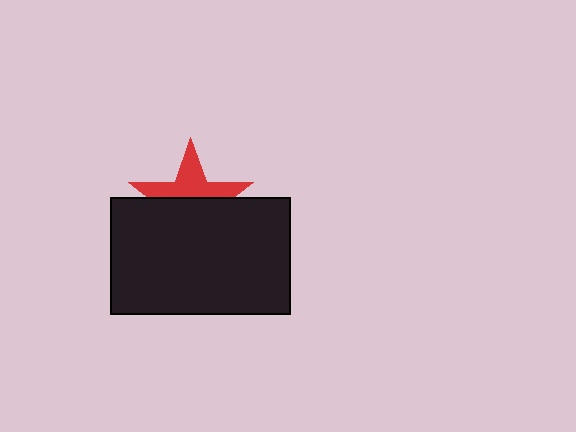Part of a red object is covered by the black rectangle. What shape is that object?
It is a star.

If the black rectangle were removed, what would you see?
You would see the complete red star.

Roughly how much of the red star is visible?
About half of it is visible (roughly 46%).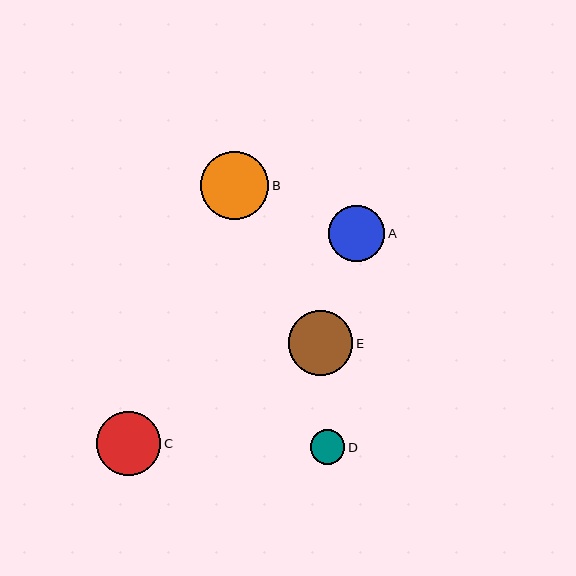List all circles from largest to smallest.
From largest to smallest: B, E, C, A, D.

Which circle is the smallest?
Circle D is the smallest with a size of approximately 35 pixels.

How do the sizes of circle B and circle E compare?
Circle B and circle E are approximately the same size.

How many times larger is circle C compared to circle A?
Circle C is approximately 1.1 times the size of circle A.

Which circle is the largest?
Circle B is the largest with a size of approximately 68 pixels.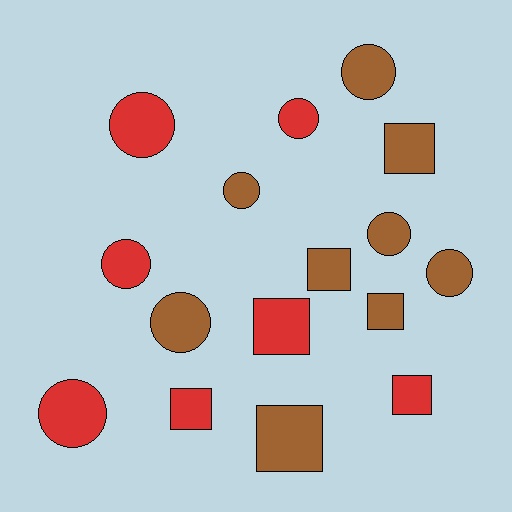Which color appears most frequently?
Brown, with 9 objects.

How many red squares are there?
There are 3 red squares.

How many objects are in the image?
There are 16 objects.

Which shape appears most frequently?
Circle, with 9 objects.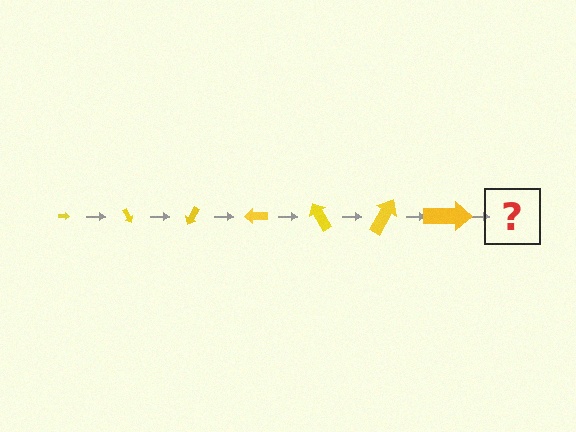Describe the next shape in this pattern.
It should be an arrow, larger than the previous one and rotated 420 degrees from the start.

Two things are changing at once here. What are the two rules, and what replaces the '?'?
The two rules are that the arrow grows larger each step and it rotates 60 degrees each step. The '?' should be an arrow, larger than the previous one and rotated 420 degrees from the start.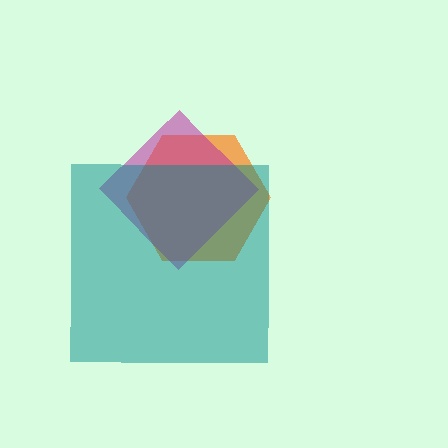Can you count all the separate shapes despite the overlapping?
Yes, there are 3 separate shapes.